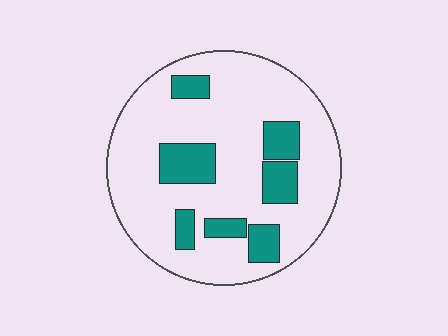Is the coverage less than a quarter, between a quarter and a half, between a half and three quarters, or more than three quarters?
Less than a quarter.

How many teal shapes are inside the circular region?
7.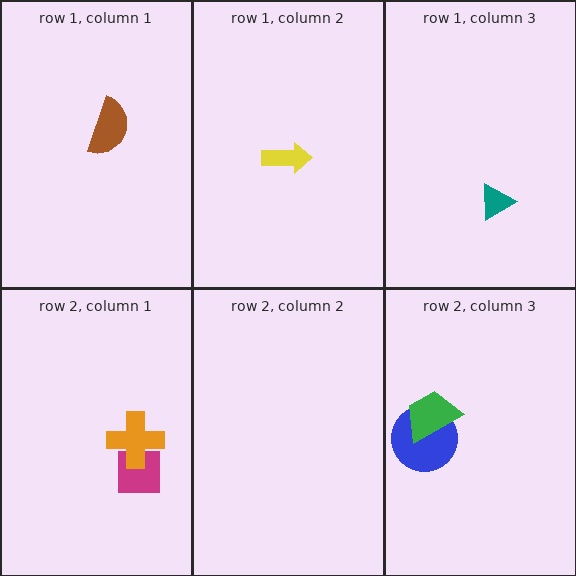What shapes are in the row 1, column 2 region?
The yellow arrow.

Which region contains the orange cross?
The row 2, column 1 region.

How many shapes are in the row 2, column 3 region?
2.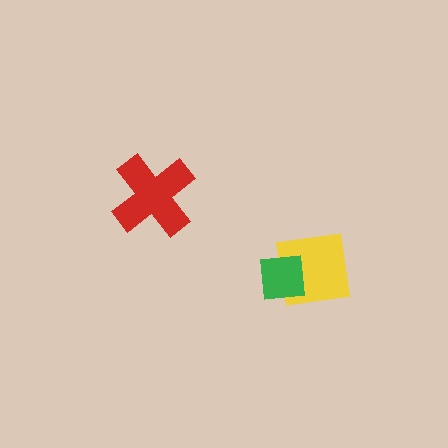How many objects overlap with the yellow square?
1 object overlaps with the yellow square.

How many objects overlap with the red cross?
0 objects overlap with the red cross.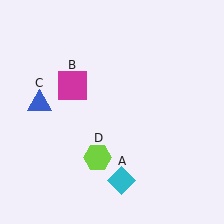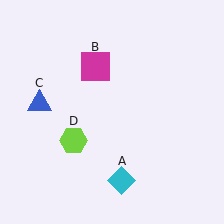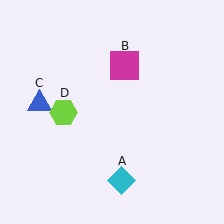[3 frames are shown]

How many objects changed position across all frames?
2 objects changed position: magenta square (object B), lime hexagon (object D).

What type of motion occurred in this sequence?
The magenta square (object B), lime hexagon (object D) rotated clockwise around the center of the scene.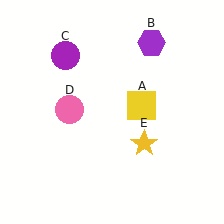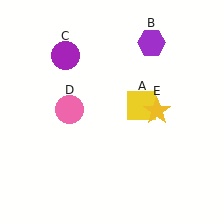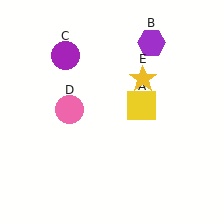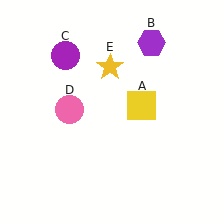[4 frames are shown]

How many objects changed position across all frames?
1 object changed position: yellow star (object E).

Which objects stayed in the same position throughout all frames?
Yellow square (object A) and purple hexagon (object B) and purple circle (object C) and pink circle (object D) remained stationary.